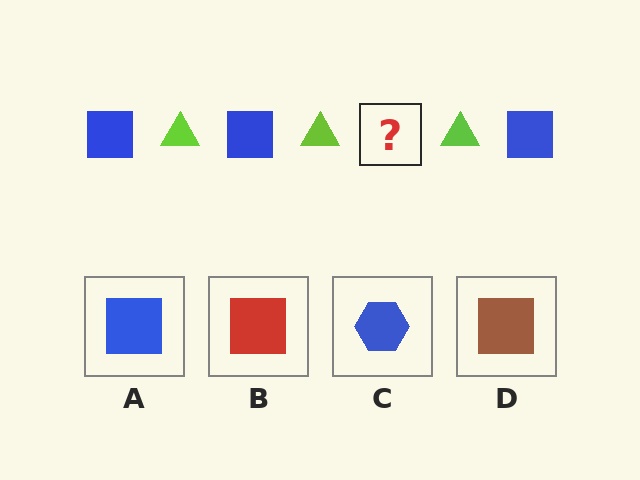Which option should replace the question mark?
Option A.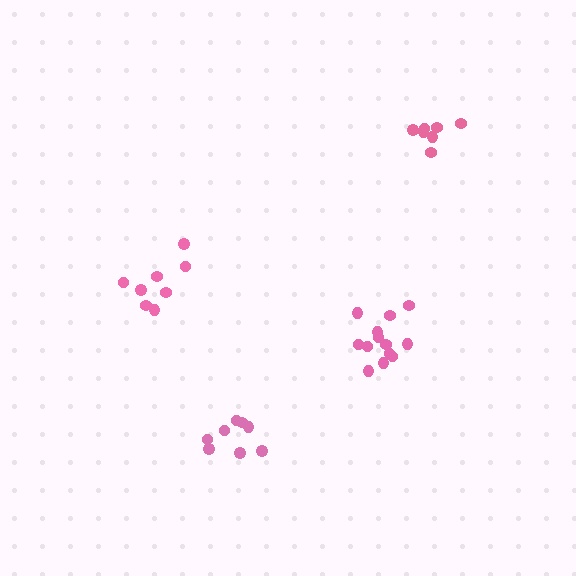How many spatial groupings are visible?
There are 4 spatial groupings.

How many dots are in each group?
Group 1: 13 dots, Group 2: 8 dots, Group 3: 8 dots, Group 4: 7 dots (36 total).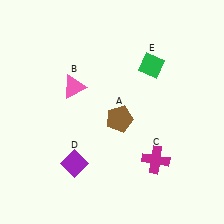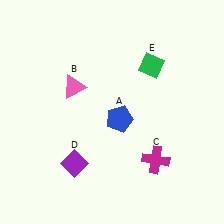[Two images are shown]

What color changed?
The pentagon (A) changed from brown in Image 1 to blue in Image 2.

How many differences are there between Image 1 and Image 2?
There is 1 difference between the two images.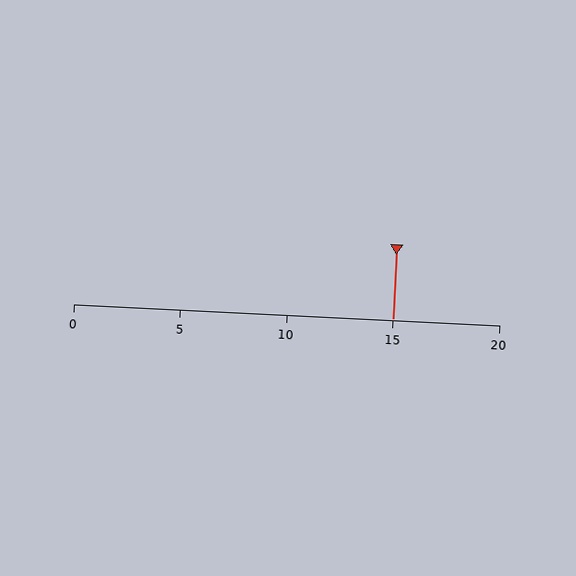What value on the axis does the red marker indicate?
The marker indicates approximately 15.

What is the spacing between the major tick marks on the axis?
The major ticks are spaced 5 apart.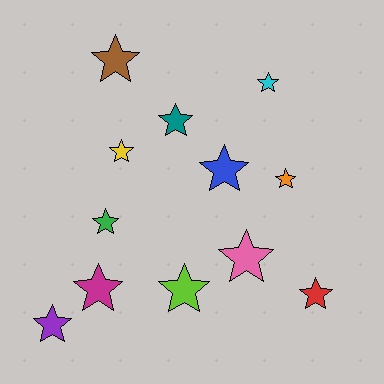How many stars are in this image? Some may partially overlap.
There are 12 stars.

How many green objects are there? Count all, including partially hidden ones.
There is 1 green object.